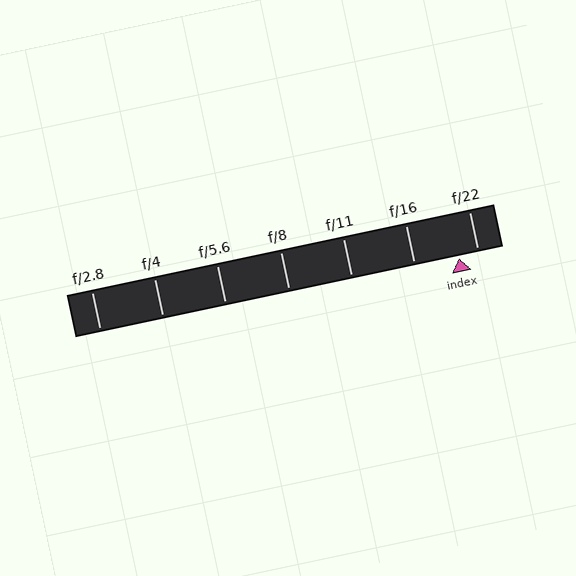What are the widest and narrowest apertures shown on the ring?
The widest aperture shown is f/2.8 and the narrowest is f/22.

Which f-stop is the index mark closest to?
The index mark is closest to f/22.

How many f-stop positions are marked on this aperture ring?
There are 7 f-stop positions marked.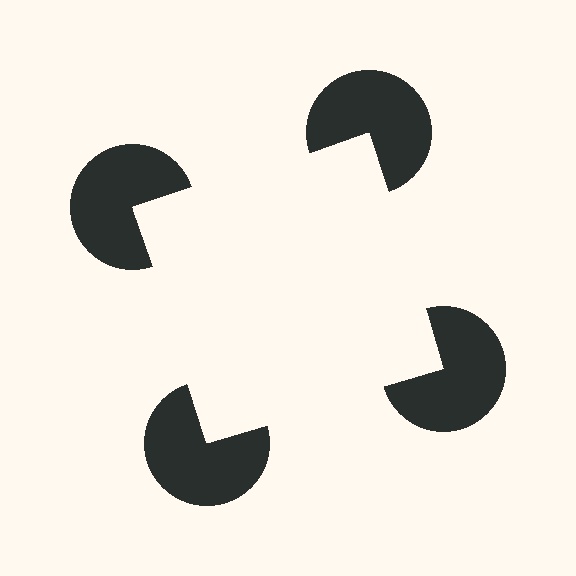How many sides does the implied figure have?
4 sides.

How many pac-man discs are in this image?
There are 4 — one at each vertex of the illusory square.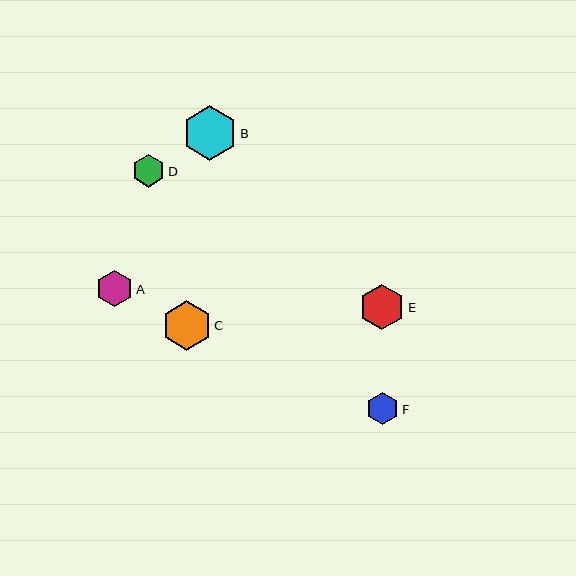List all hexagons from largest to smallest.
From largest to smallest: B, C, E, A, D, F.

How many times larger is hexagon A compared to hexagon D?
Hexagon A is approximately 1.1 times the size of hexagon D.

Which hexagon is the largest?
Hexagon B is the largest with a size of approximately 55 pixels.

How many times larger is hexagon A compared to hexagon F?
Hexagon A is approximately 1.1 times the size of hexagon F.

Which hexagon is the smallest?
Hexagon F is the smallest with a size of approximately 33 pixels.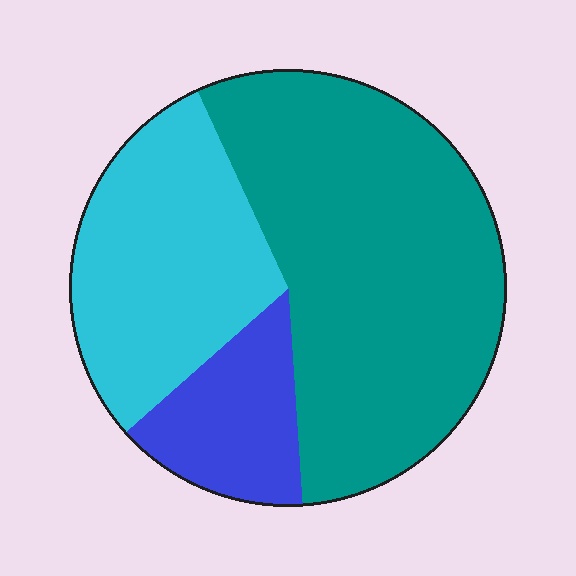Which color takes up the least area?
Blue, at roughly 15%.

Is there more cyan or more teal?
Teal.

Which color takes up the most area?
Teal, at roughly 55%.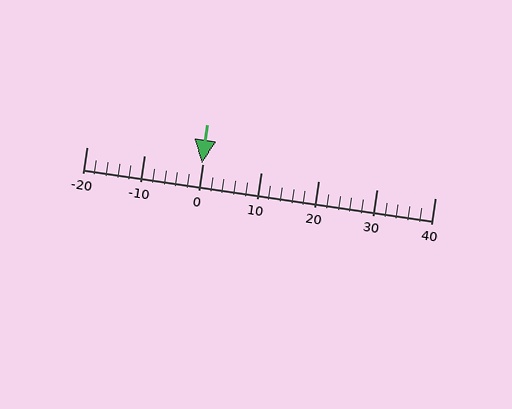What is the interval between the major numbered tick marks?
The major tick marks are spaced 10 units apart.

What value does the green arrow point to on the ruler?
The green arrow points to approximately 0.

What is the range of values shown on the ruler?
The ruler shows values from -20 to 40.